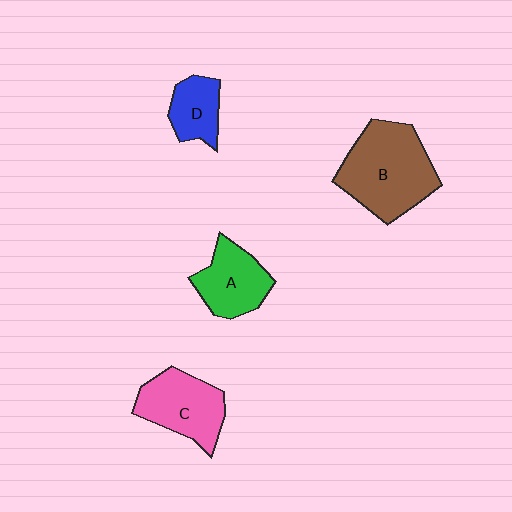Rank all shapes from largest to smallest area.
From largest to smallest: B (brown), C (pink), A (green), D (blue).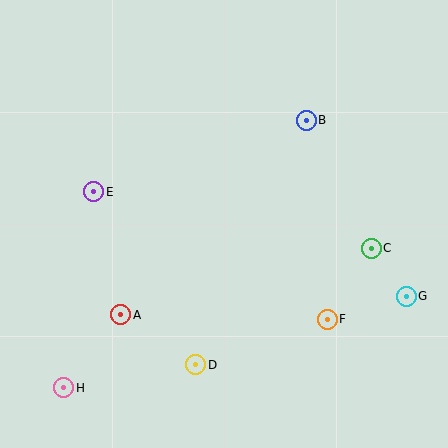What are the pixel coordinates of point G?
Point G is at (406, 296).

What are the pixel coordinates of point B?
Point B is at (306, 120).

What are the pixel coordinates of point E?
Point E is at (94, 192).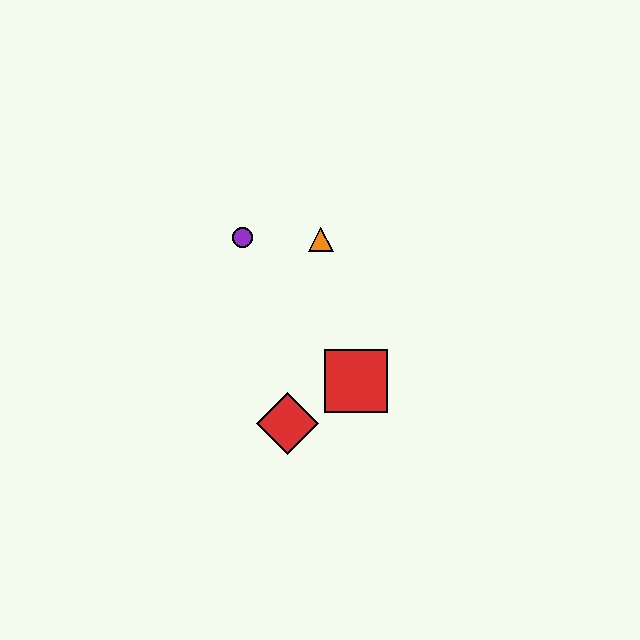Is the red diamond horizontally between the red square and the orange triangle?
No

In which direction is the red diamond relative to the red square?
The red diamond is to the left of the red square.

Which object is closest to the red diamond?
The red square is closest to the red diamond.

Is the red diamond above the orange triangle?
No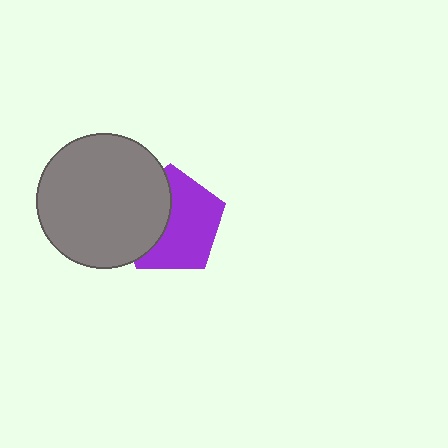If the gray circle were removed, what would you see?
You would see the complete purple pentagon.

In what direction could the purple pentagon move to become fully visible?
The purple pentagon could move right. That would shift it out from behind the gray circle entirely.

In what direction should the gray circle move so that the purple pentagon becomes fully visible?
The gray circle should move left. That is the shortest direction to clear the overlap and leave the purple pentagon fully visible.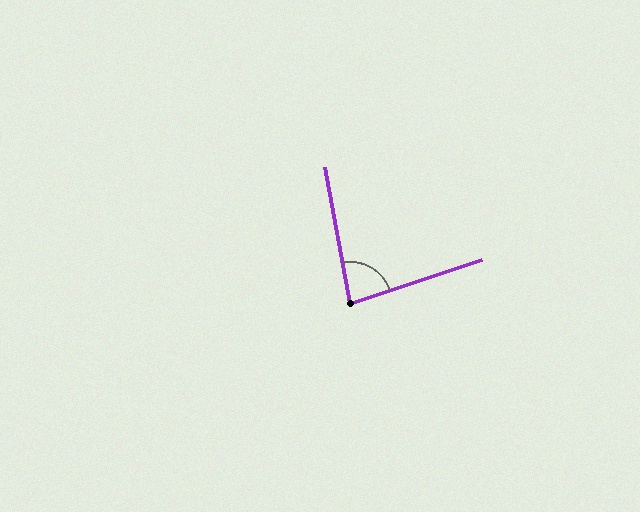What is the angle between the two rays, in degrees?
Approximately 82 degrees.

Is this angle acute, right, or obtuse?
It is acute.